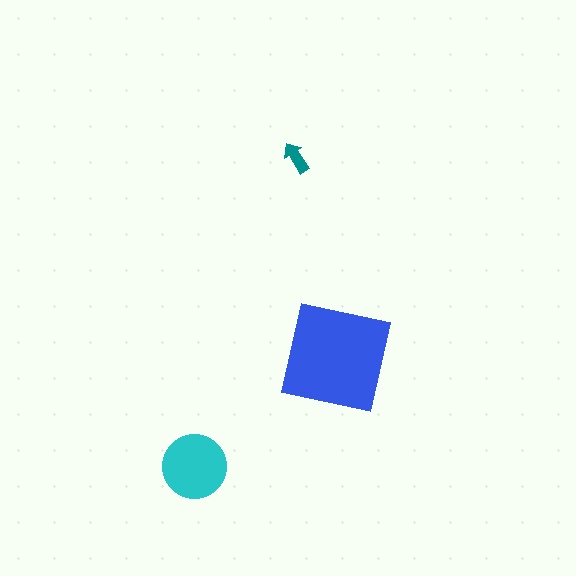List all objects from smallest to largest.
The teal arrow, the cyan circle, the blue square.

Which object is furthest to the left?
The cyan circle is leftmost.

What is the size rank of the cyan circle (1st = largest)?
2nd.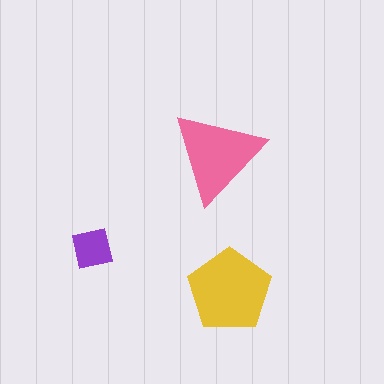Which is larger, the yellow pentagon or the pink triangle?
The yellow pentagon.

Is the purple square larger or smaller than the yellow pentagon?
Smaller.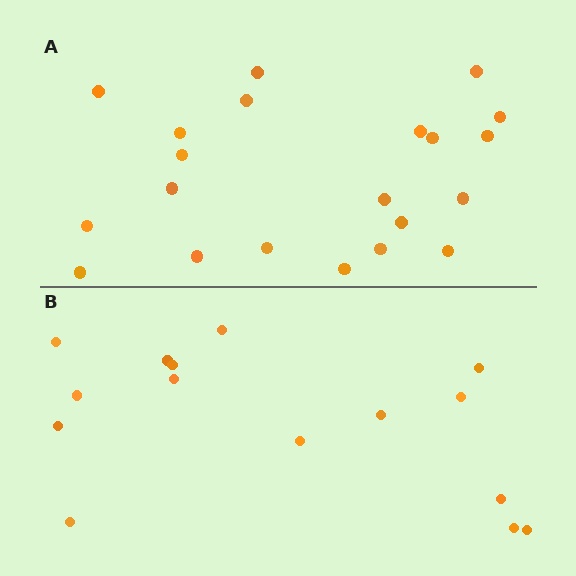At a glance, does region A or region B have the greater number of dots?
Region A (the top region) has more dots.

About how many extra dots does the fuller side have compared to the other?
Region A has about 6 more dots than region B.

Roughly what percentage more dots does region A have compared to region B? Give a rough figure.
About 40% more.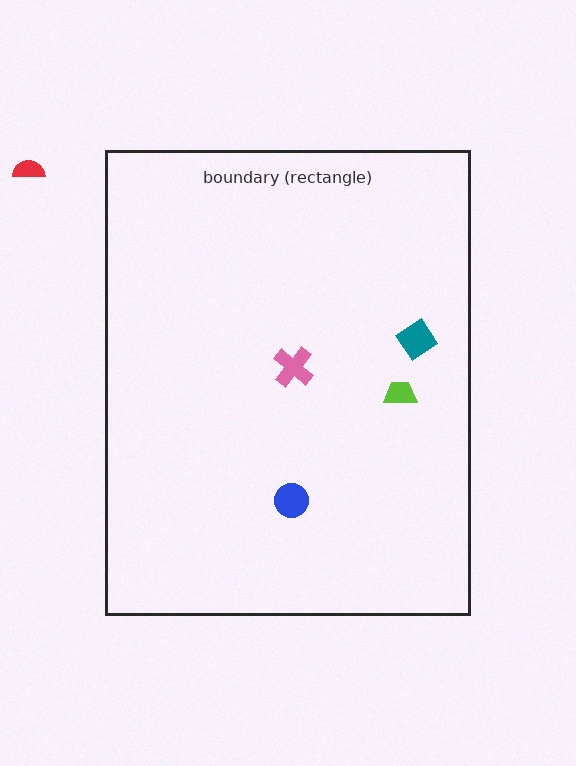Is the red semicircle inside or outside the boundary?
Outside.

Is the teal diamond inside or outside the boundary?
Inside.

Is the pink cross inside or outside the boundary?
Inside.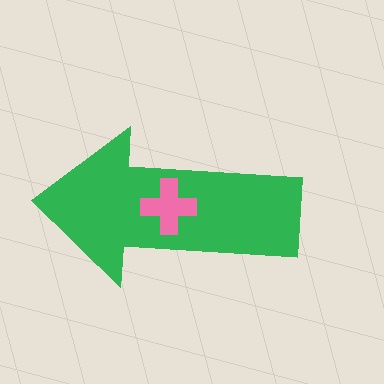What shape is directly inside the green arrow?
The pink cross.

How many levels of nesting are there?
2.